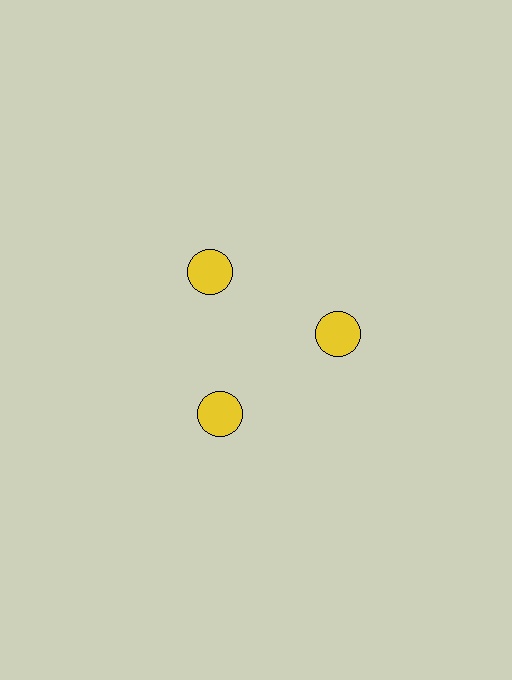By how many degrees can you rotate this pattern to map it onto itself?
The pattern maps onto itself every 120 degrees of rotation.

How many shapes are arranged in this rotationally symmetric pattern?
There are 3 shapes, arranged in 3 groups of 1.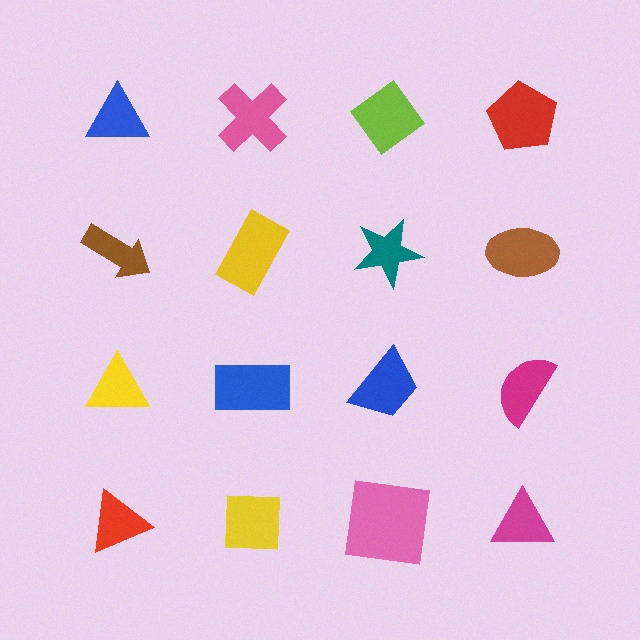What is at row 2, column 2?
A yellow rectangle.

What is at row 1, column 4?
A red pentagon.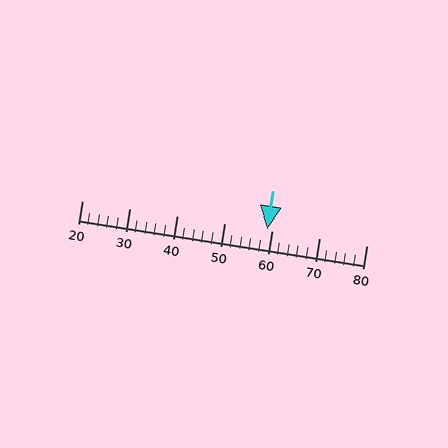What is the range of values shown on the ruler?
The ruler shows values from 20 to 80.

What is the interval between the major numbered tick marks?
The major tick marks are spaced 10 units apart.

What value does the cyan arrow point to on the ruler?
The cyan arrow points to approximately 59.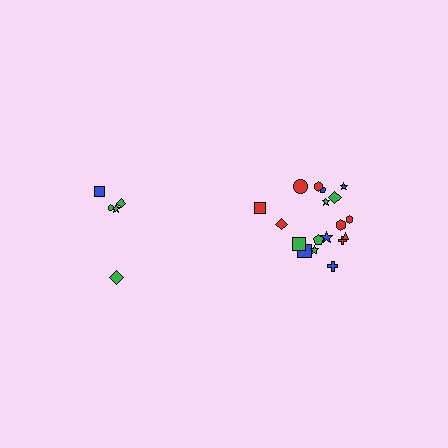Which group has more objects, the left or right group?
The right group.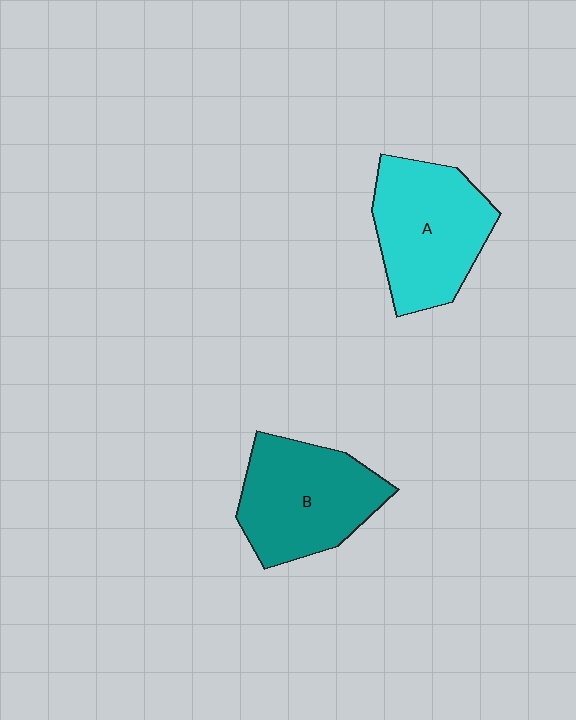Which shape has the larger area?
Shape A (cyan).